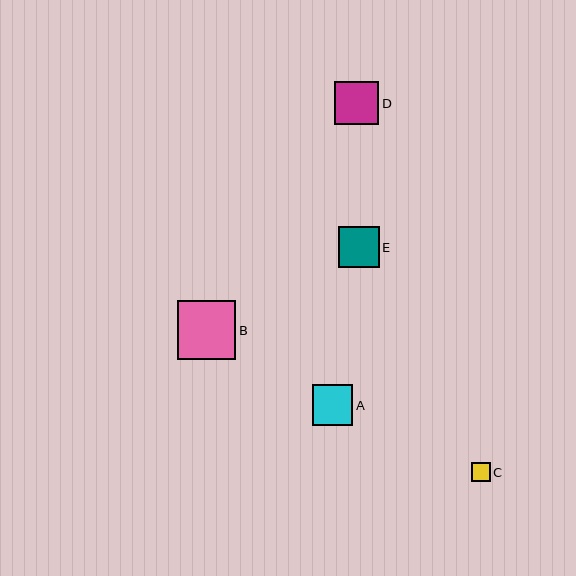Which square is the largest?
Square B is the largest with a size of approximately 58 pixels.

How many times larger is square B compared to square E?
Square B is approximately 1.4 times the size of square E.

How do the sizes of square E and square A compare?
Square E and square A are approximately the same size.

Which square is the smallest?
Square C is the smallest with a size of approximately 19 pixels.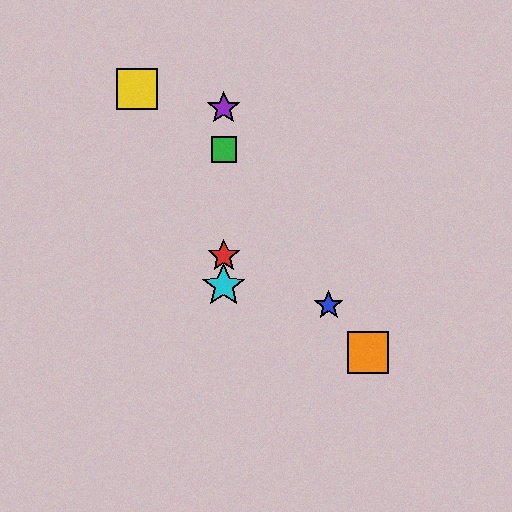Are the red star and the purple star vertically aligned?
Yes, both are at x≈224.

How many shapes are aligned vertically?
4 shapes (the red star, the green square, the purple star, the cyan star) are aligned vertically.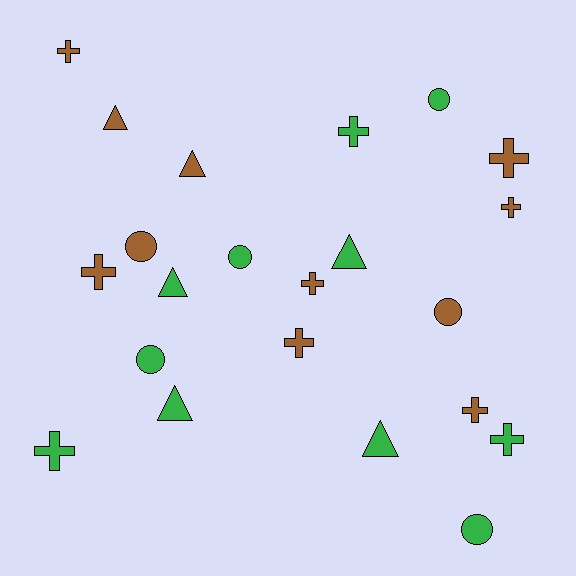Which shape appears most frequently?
Cross, with 10 objects.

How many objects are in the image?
There are 22 objects.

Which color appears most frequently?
Green, with 11 objects.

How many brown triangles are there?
There are 2 brown triangles.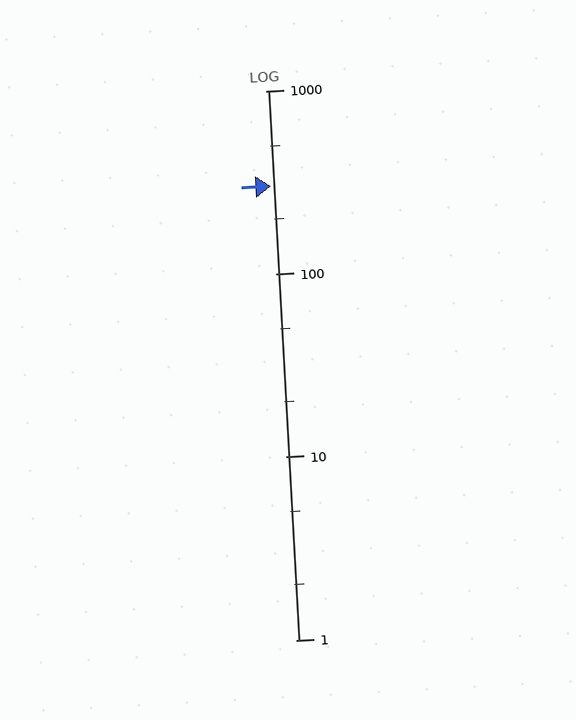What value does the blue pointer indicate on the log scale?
The pointer indicates approximately 300.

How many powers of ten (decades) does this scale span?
The scale spans 3 decades, from 1 to 1000.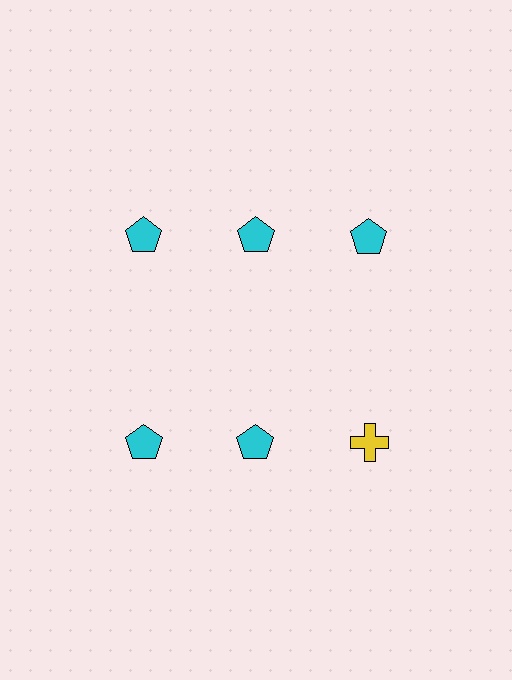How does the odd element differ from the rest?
It differs in both color (yellow instead of cyan) and shape (cross instead of pentagon).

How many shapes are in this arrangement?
There are 6 shapes arranged in a grid pattern.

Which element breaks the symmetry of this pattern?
The yellow cross in the second row, center column breaks the symmetry. All other shapes are cyan pentagons.